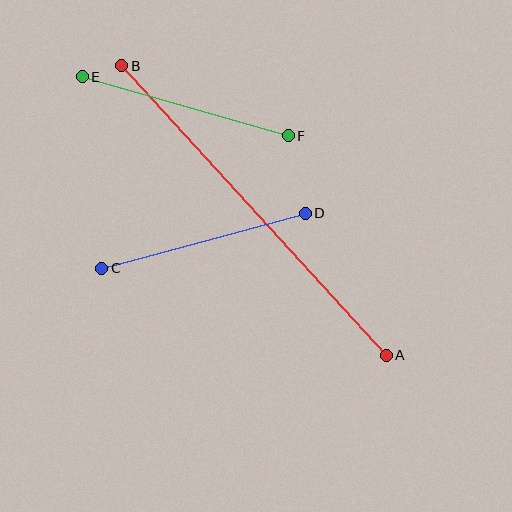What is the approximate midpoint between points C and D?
The midpoint is at approximately (203, 241) pixels.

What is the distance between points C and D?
The distance is approximately 211 pixels.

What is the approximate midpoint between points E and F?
The midpoint is at approximately (185, 106) pixels.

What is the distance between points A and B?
The distance is approximately 392 pixels.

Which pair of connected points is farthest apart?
Points A and B are farthest apart.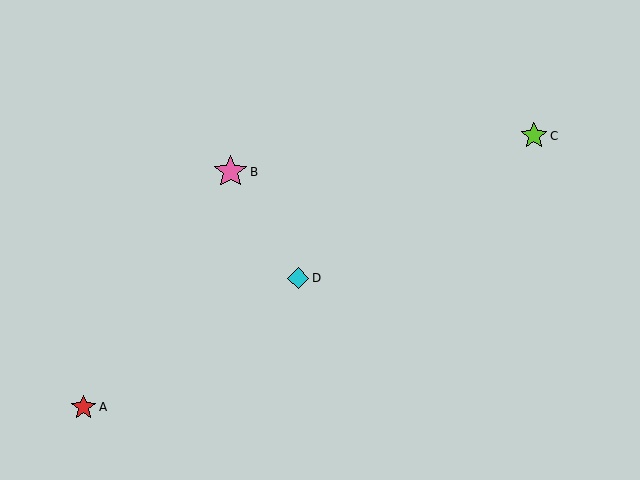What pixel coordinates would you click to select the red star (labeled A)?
Click at (83, 407) to select the red star A.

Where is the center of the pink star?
The center of the pink star is at (230, 172).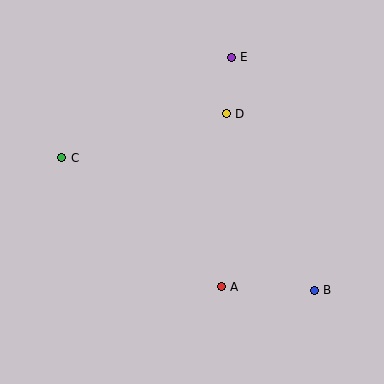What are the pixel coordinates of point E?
Point E is at (231, 57).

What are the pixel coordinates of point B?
Point B is at (314, 290).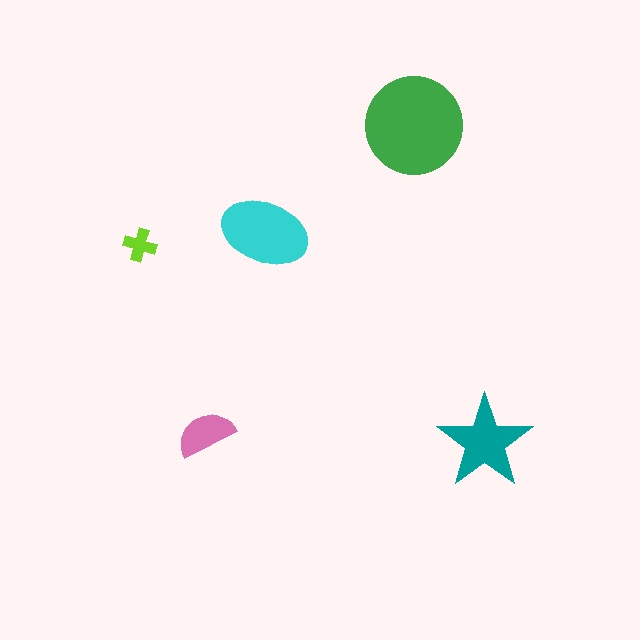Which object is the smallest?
The lime cross.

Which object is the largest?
The green circle.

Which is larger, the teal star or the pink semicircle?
The teal star.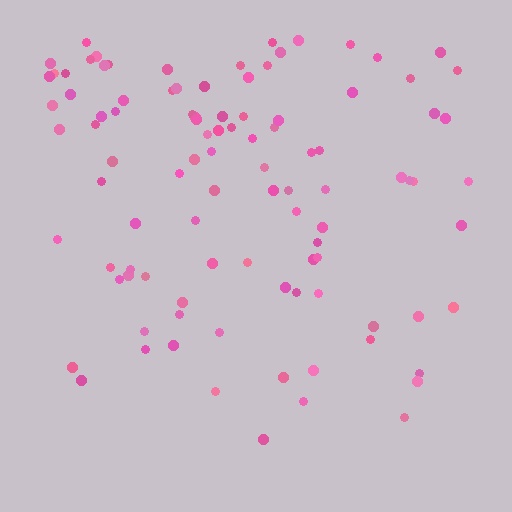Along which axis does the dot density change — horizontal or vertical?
Vertical.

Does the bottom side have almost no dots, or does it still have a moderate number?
Still a moderate number, just noticeably fewer than the top.